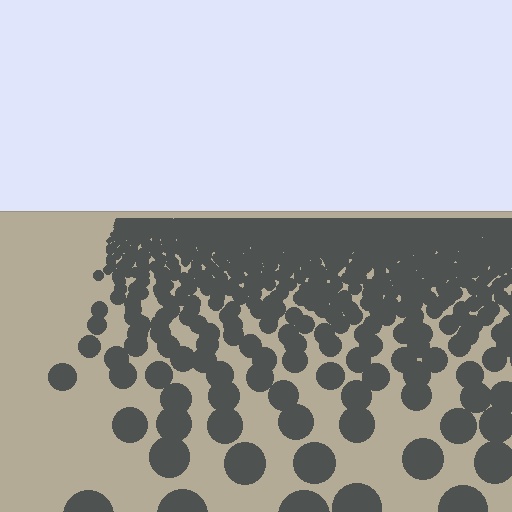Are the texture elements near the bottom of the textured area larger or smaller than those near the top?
Larger. Near the bottom, elements are closer to the viewer and appear at a bigger on-screen size.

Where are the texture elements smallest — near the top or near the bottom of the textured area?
Near the top.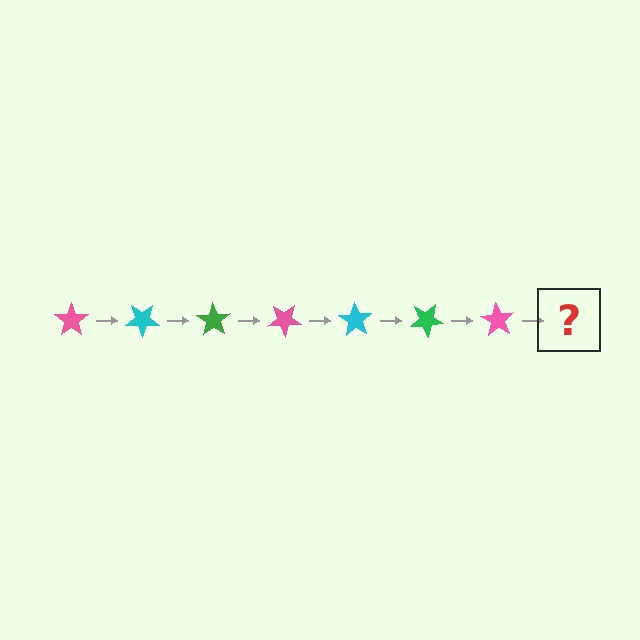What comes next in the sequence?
The next element should be a cyan star, rotated 245 degrees from the start.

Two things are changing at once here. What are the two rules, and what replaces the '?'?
The two rules are that it rotates 35 degrees each step and the color cycles through pink, cyan, and green. The '?' should be a cyan star, rotated 245 degrees from the start.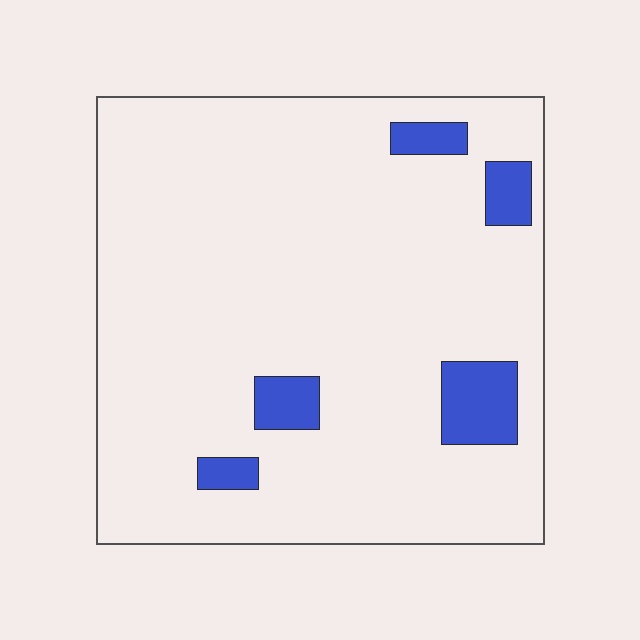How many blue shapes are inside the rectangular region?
5.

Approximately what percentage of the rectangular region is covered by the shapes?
Approximately 10%.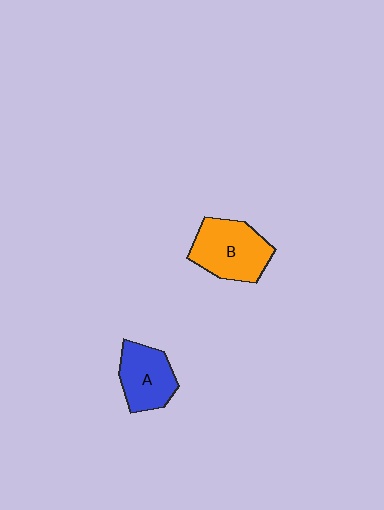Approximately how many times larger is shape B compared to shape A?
Approximately 1.3 times.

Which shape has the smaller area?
Shape A (blue).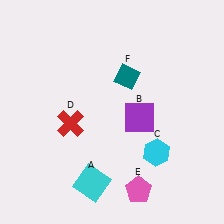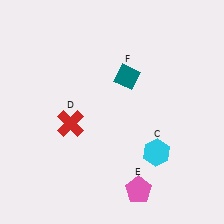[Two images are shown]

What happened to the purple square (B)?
The purple square (B) was removed in Image 2. It was in the bottom-right area of Image 1.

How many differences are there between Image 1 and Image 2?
There are 2 differences between the two images.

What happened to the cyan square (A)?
The cyan square (A) was removed in Image 2. It was in the bottom-left area of Image 1.